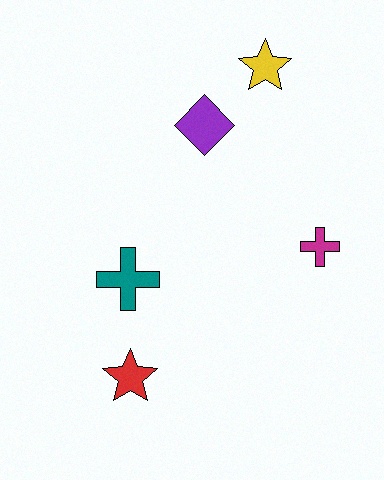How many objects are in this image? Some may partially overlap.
There are 5 objects.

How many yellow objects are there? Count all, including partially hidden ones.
There is 1 yellow object.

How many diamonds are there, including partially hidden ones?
There is 1 diamond.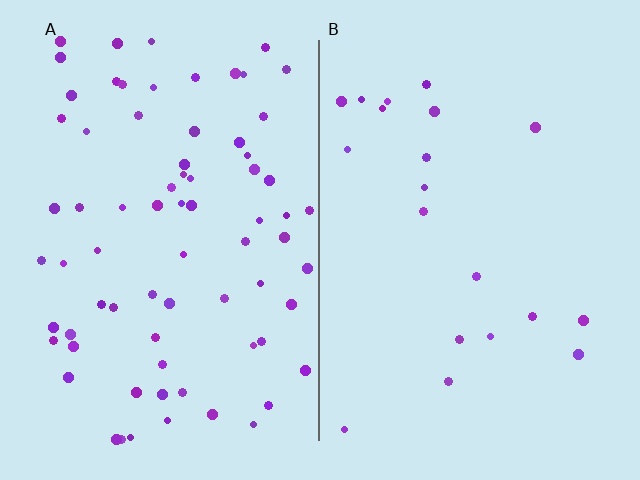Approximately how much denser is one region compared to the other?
Approximately 3.7× — region A over region B.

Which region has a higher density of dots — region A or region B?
A (the left).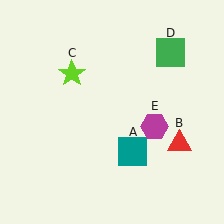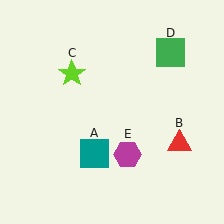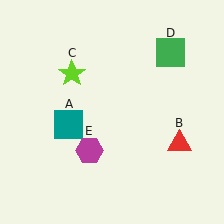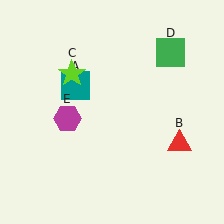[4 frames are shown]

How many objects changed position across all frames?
2 objects changed position: teal square (object A), magenta hexagon (object E).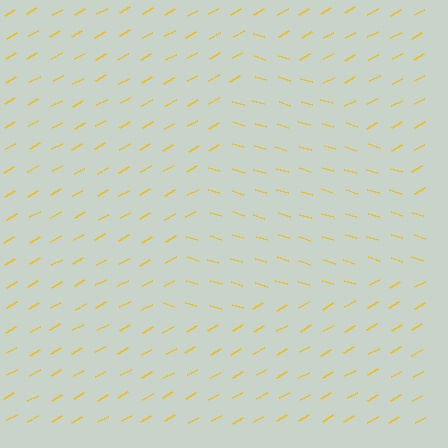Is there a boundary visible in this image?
Yes, there is a texture boundary formed by a change in line orientation.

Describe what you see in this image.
The image is filled with small yellow line segments. A triangle region in the image has lines oriented differently from the surrounding lines, creating a visible texture boundary.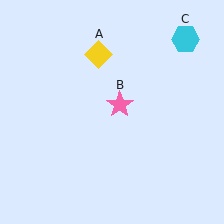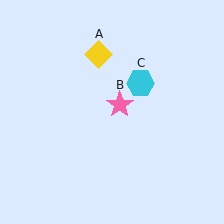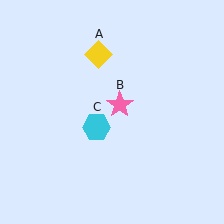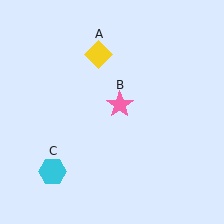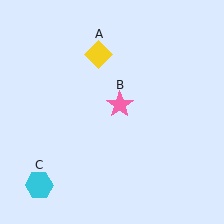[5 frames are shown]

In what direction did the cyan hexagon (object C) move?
The cyan hexagon (object C) moved down and to the left.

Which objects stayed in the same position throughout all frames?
Yellow diamond (object A) and pink star (object B) remained stationary.